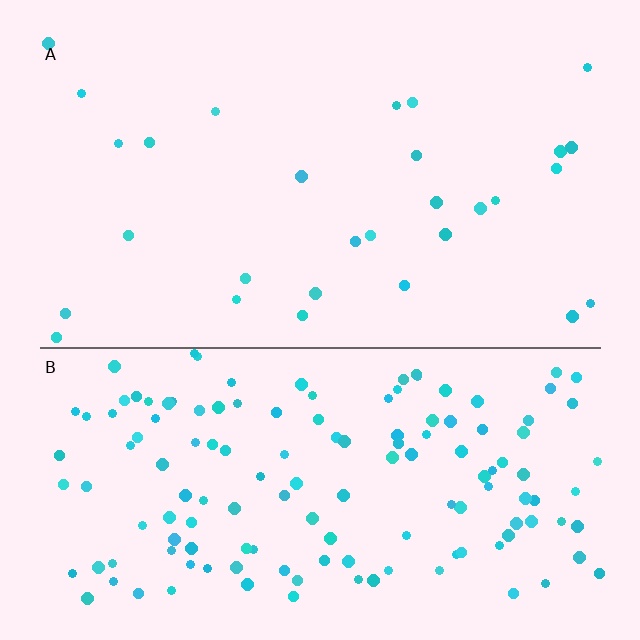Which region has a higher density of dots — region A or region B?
B (the bottom).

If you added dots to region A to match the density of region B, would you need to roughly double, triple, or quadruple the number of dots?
Approximately quadruple.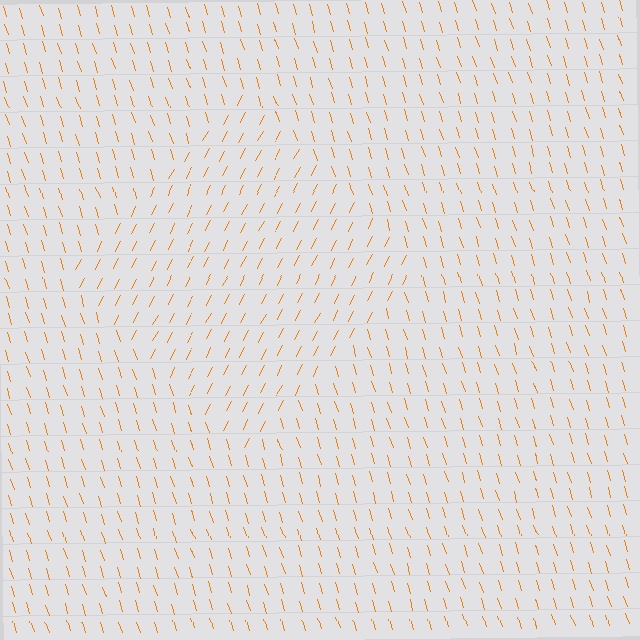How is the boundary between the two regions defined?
The boundary is defined purely by a change in line orientation (approximately 45 degrees difference). All lines are the same color and thickness.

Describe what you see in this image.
The image is filled with small orange line segments. A diamond region in the image has lines oriented differently from the surrounding lines, creating a visible texture boundary.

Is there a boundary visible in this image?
Yes, there is a texture boundary formed by a change in line orientation.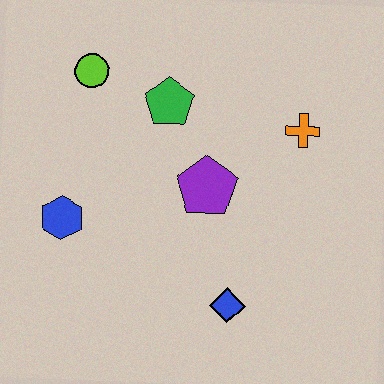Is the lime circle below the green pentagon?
No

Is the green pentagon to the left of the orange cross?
Yes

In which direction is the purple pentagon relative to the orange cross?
The purple pentagon is to the left of the orange cross.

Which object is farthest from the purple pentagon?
The lime circle is farthest from the purple pentagon.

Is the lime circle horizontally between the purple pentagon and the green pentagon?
No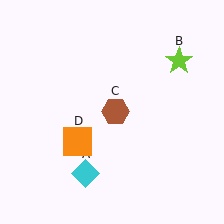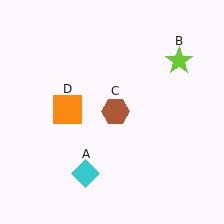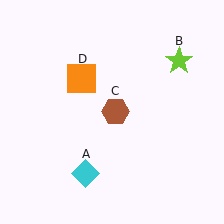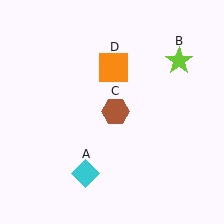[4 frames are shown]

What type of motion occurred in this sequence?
The orange square (object D) rotated clockwise around the center of the scene.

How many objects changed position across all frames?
1 object changed position: orange square (object D).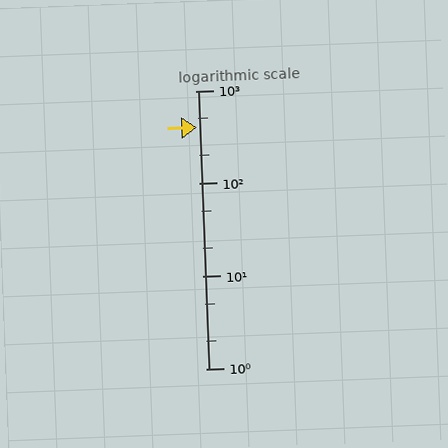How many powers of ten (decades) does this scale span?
The scale spans 3 decades, from 1 to 1000.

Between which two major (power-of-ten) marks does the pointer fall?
The pointer is between 100 and 1000.